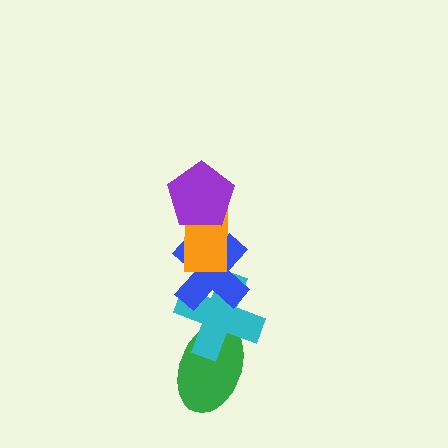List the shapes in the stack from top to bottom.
From top to bottom: the purple pentagon, the orange rectangle, the blue cross, the cyan cross, the green ellipse.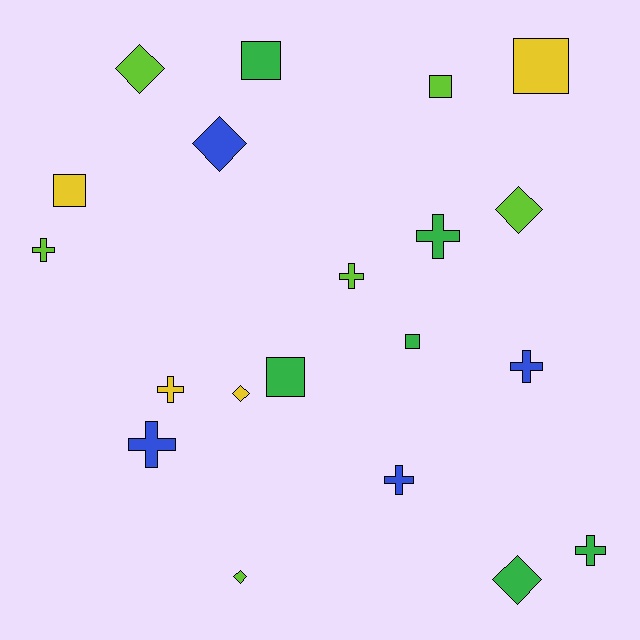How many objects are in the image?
There are 20 objects.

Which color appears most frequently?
Lime, with 6 objects.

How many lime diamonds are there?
There are 3 lime diamonds.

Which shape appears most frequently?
Cross, with 8 objects.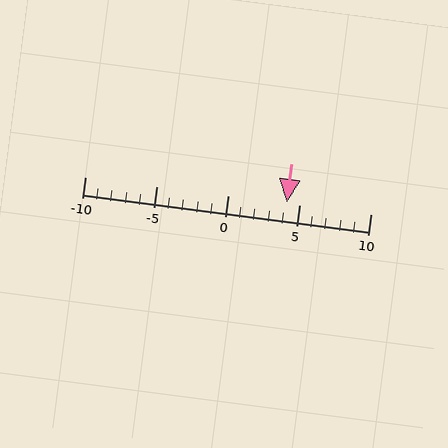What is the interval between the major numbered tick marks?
The major tick marks are spaced 5 units apart.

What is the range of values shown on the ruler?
The ruler shows values from -10 to 10.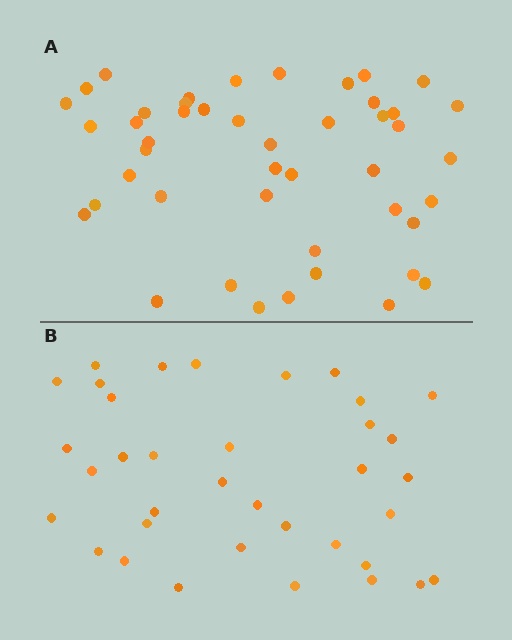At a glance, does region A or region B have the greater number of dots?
Region A (the top region) has more dots.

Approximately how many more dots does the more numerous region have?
Region A has roughly 10 or so more dots than region B.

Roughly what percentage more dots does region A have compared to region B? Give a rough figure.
About 30% more.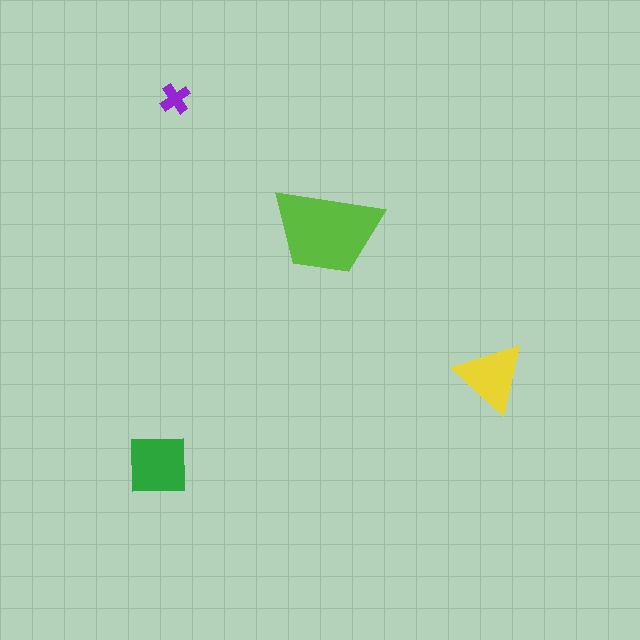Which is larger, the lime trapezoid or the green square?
The lime trapezoid.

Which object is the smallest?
The purple cross.